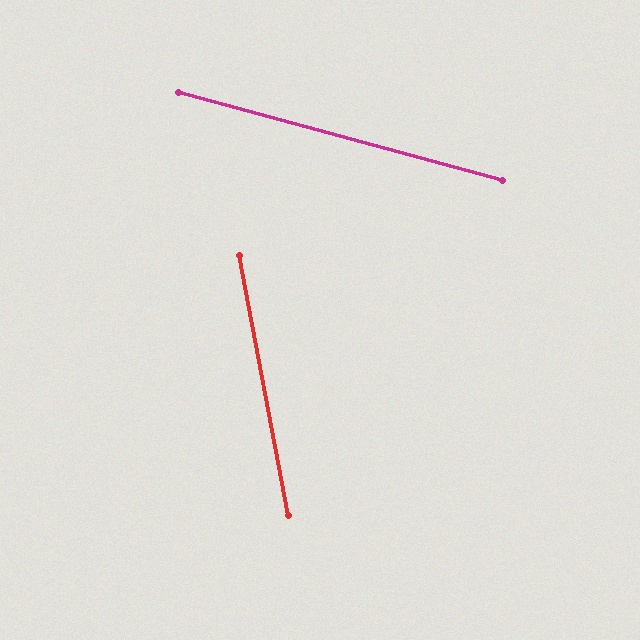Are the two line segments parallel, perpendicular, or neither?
Neither parallel nor perpendicular — they differ by about 64°.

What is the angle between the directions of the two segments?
Approximately 64 degrees.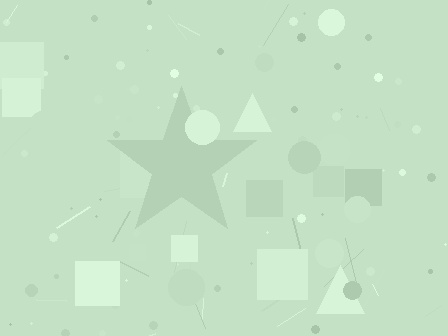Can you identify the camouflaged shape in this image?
The camouflaged shape is a star.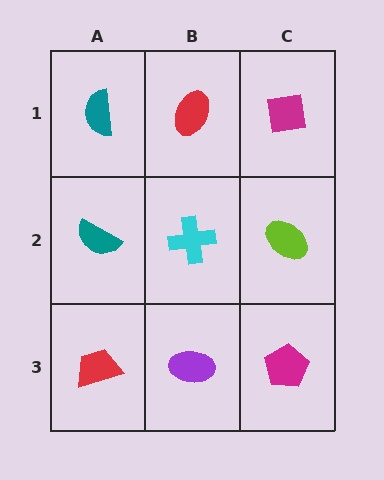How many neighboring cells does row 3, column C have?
2.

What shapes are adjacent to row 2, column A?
A teal semicircle (row 1, column A), a red trapezoid (row 3, column A), a cyan cross (row 2, column B).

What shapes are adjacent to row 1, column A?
A teal semicircle (row 2, column A), a red ellipse (row 1, column B).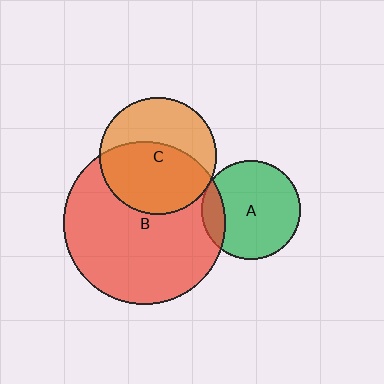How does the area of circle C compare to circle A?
Approximately 1.4 times.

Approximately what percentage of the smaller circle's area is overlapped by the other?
Approximately 55%.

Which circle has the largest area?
Circle B (red).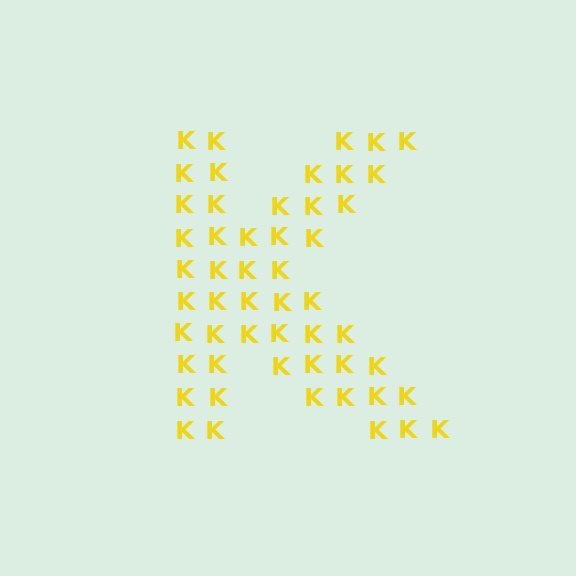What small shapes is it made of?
It is made of small letter K's.